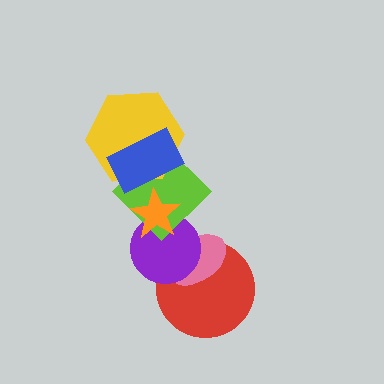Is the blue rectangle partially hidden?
No, no other shape covers it.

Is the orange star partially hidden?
Yes, it is partially covered by another shape.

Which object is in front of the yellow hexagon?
The blue rectangle is in front of the yellow hexagon.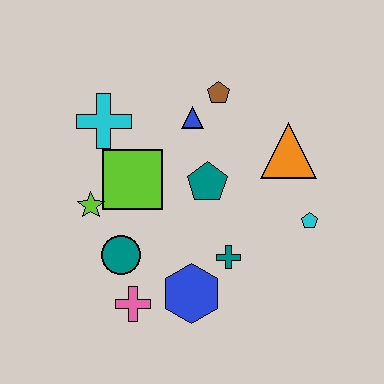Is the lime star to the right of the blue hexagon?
No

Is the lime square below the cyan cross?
Yes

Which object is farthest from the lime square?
The cyan pentagon is farthest from the lime square.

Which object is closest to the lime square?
The lime star is closest to the lime square.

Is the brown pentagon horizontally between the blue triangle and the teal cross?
Yes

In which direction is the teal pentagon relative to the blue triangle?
The teal pentagon is below the blue triangle.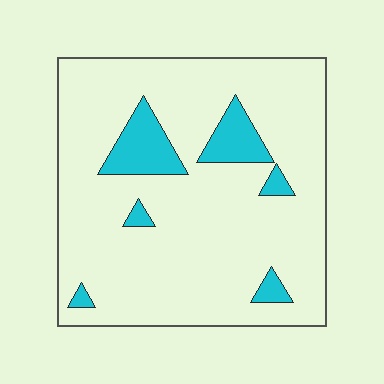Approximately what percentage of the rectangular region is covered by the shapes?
Approximately 10%.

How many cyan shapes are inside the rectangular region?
6.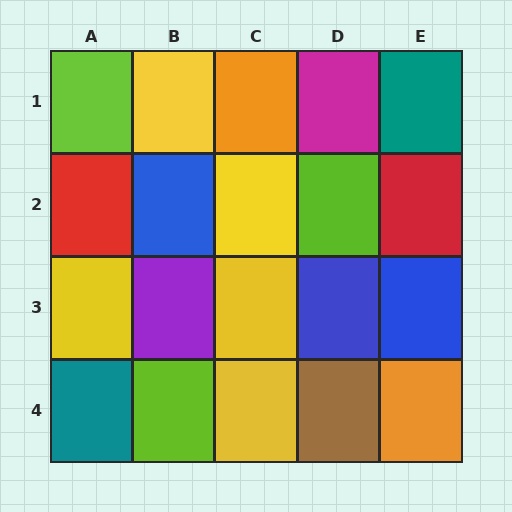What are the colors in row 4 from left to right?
Teal, lime, yellow, brown, orange.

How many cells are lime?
3 cells are lime.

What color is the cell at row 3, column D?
Blue.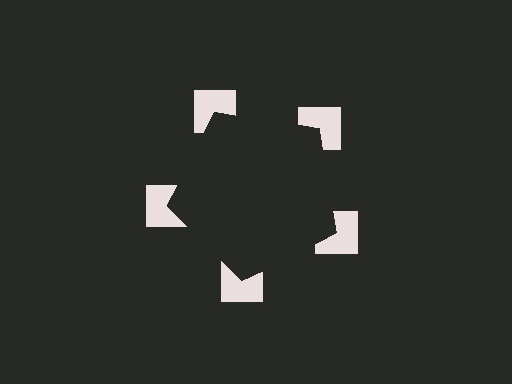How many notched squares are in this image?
There are 5 — one at each vertex of the illusory pentagon.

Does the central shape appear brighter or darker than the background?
It typically appears slightly darker than the background, even though no actual brightness change is drawn.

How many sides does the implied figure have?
5 sides.